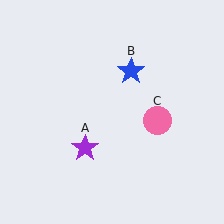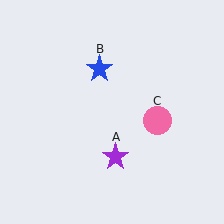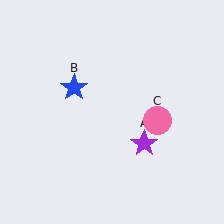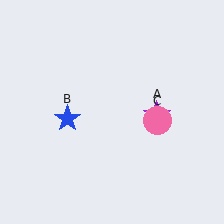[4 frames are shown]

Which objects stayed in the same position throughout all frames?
Pink circle (object C) remained stationary.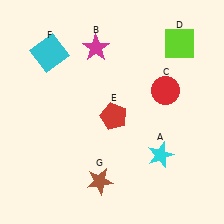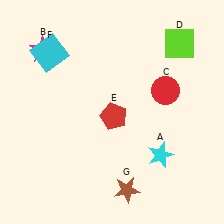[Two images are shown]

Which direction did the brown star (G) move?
The brown star (G) moved right.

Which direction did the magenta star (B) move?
The magenta star (B) moved left.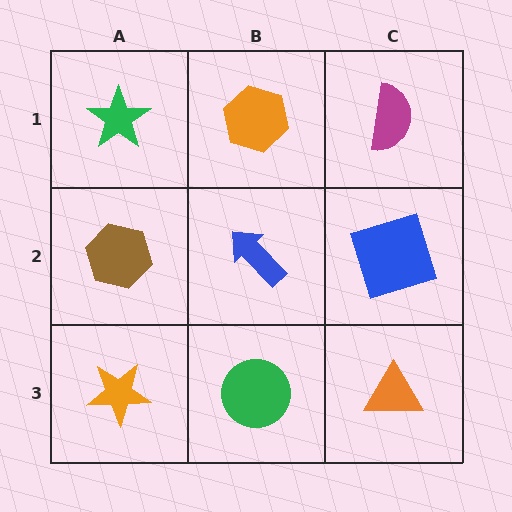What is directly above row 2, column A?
A green star.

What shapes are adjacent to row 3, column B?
A blue arrow (row 2, column B), an orange star (row 3, column A), an orange triangle (row 3, column C).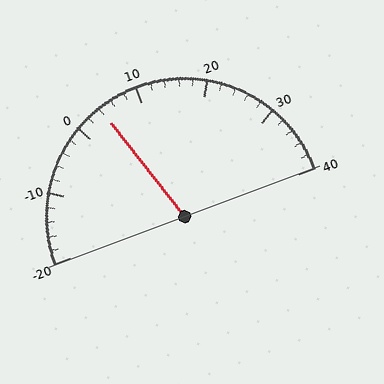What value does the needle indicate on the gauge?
The needle indicates approximately 4.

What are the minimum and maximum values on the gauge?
The gauge ranges from -20 to 40.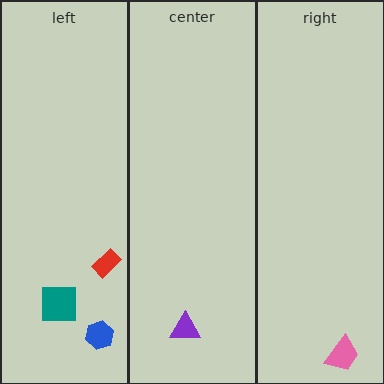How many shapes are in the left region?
3.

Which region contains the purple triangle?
The center region.